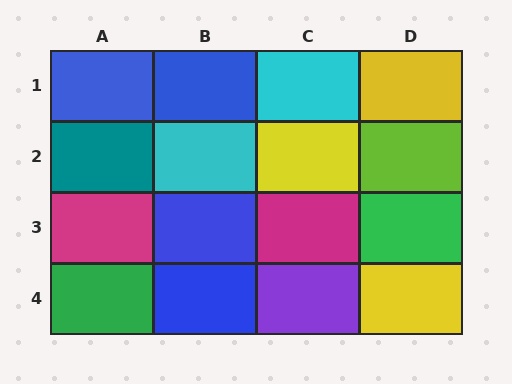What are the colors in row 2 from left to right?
Teal, cyan, yellow, lime.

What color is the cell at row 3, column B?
Blue.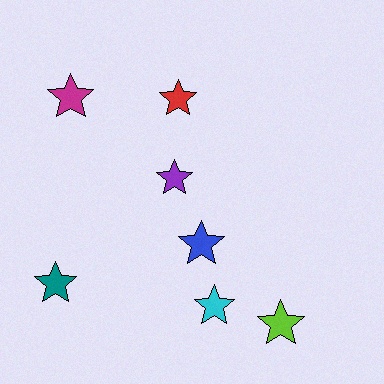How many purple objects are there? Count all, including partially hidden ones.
There is 1 purple object.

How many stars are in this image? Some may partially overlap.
There are 7 stars.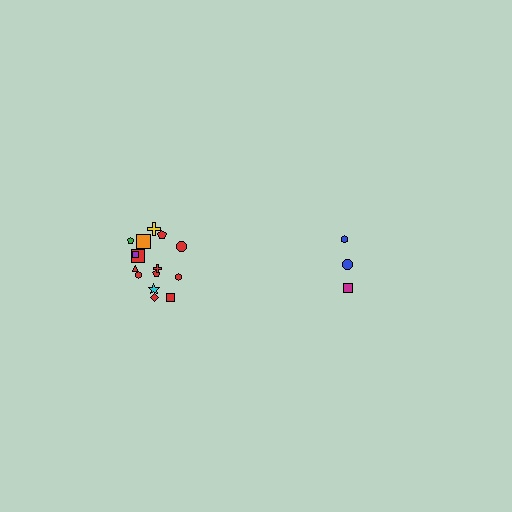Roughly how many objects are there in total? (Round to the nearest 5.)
Roughly 20 objects in total.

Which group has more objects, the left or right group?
The left group.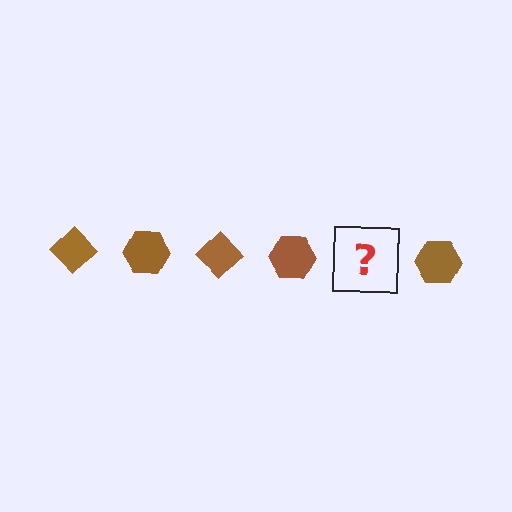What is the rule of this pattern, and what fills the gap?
The rule is that the pattern cycles through diamond, hexagon shapes in brown. The gap should be filled with a brown diamond.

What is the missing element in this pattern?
The missing element is a brown diamond.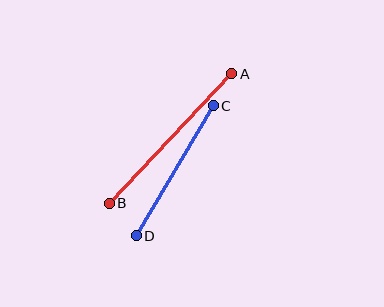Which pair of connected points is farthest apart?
Points A and B are farthest apart.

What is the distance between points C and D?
The distance is approximately 151 pixels.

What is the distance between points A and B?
The distance is approximately 178 pixels.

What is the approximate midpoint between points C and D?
The midpoint is at approximately (175, 171) pixels.